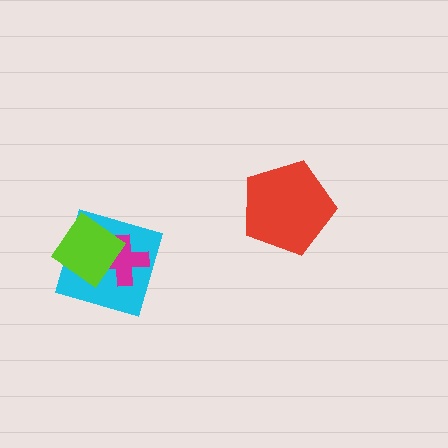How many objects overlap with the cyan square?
2 objects overlap with the cyan square.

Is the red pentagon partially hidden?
No, no other shape covers it.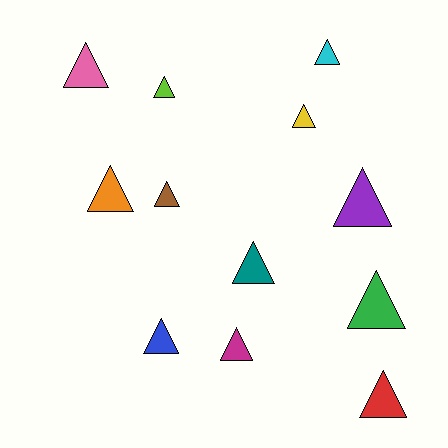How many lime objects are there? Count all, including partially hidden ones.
There is 1 lime object.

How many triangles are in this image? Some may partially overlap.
There are 12 triangles.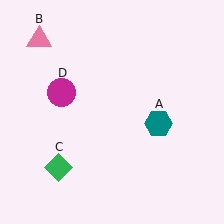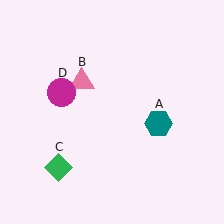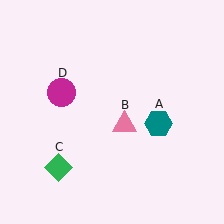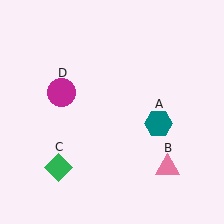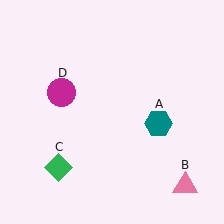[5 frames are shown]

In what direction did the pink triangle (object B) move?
The pink triangle (object B) moved down and to the right.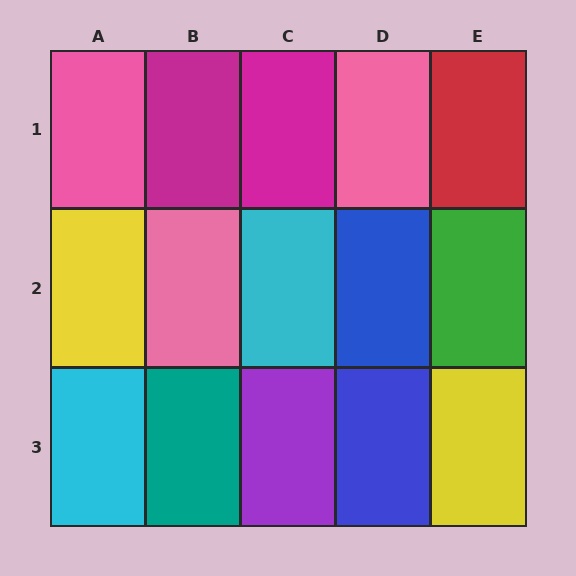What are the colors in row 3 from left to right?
Cyan, teal, purple, blue, yellow.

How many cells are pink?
3 cells are pink.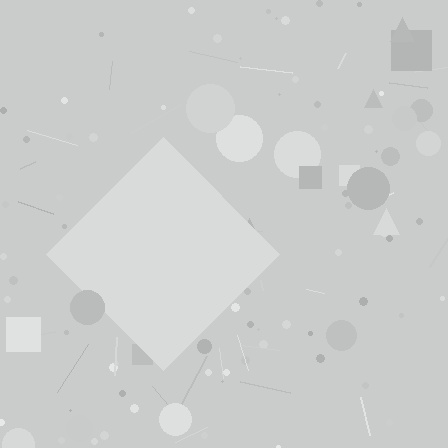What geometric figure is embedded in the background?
A diamond is embedded in the background.